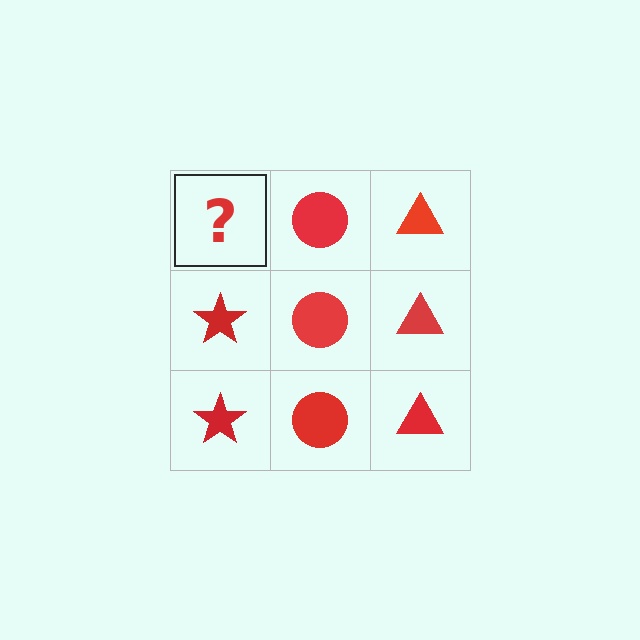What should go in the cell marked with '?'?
The missing cell should contain a red star.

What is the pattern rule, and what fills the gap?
The rule is that each column has a consistent shape. The gap should be filled with a red star.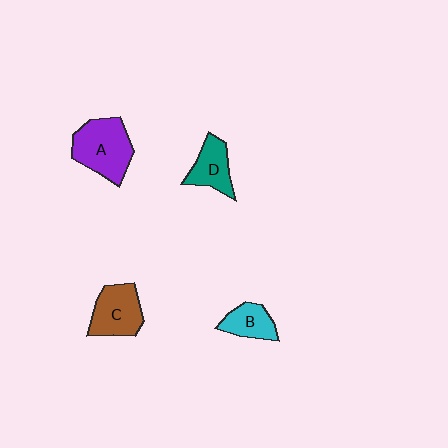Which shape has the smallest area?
Shape B (cyan).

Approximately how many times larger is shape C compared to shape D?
Approximately 1.3 times.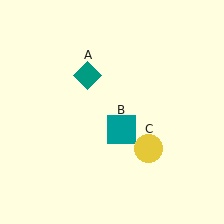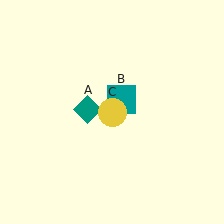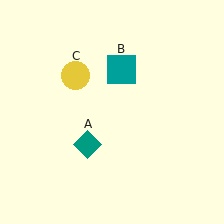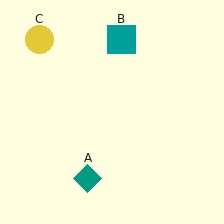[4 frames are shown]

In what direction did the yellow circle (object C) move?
The yellow circle (object C) moved up and to the left.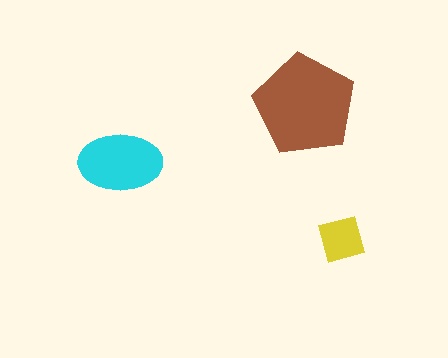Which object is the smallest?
The yellow square.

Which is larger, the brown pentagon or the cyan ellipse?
The brown pentagon.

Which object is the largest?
The brown pentagon.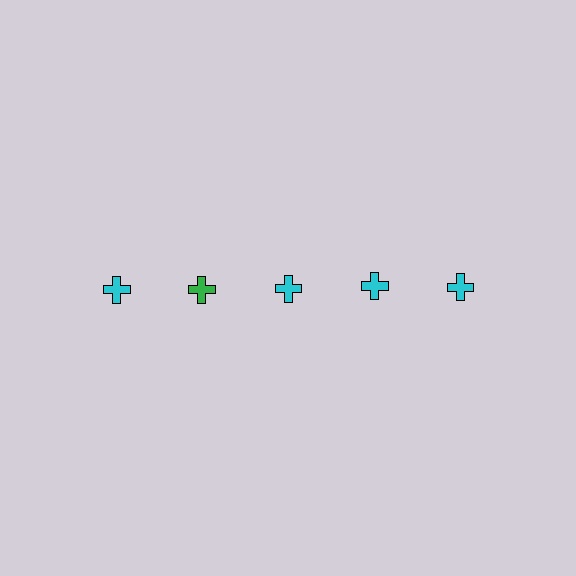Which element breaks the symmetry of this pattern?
The green cross in the top row, second from left column breaks the symmetry. All other shapes are cyan crosses.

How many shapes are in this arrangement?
There are 5 shapes arranged in a grid pattern.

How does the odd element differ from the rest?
It has a different color: green instead of cyan.